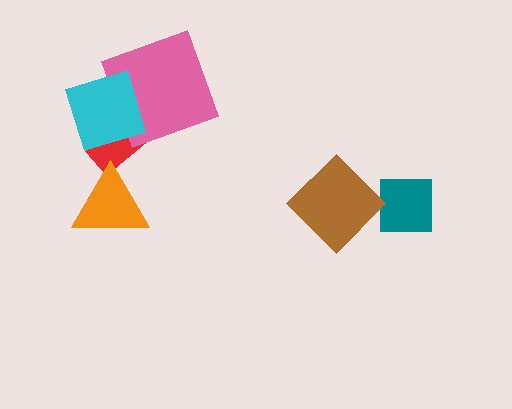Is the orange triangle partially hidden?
No, no other shape covers it.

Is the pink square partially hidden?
Yes, it is partially covered by another shape.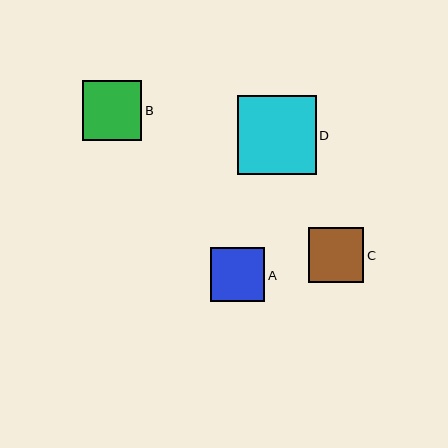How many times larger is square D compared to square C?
Square D is approximately 1.4 times the size of square C.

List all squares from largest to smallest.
From largest to smallest: D, B, C, A.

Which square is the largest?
Square D is the largest with a size of approximately 79 pixels.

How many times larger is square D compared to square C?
Square D is approximately 1.4 times the size of square C.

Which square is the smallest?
Square A is the smallest with a size of approximately 54 pixels.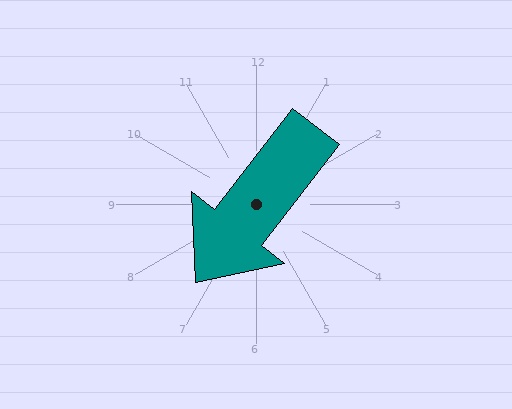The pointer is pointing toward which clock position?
Roughly 7 o'clock.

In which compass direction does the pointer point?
Southwest.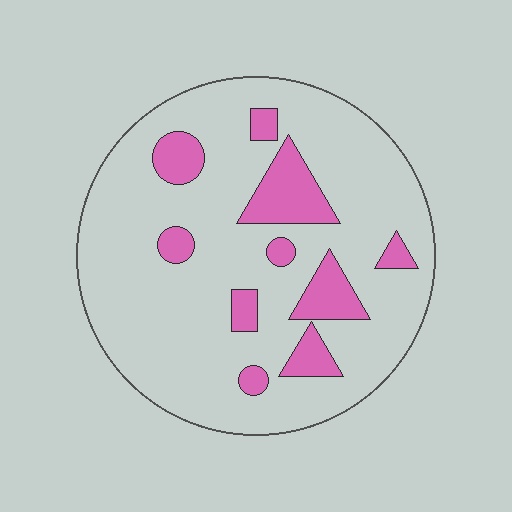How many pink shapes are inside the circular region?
10.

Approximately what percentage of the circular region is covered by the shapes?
Approximately 15%.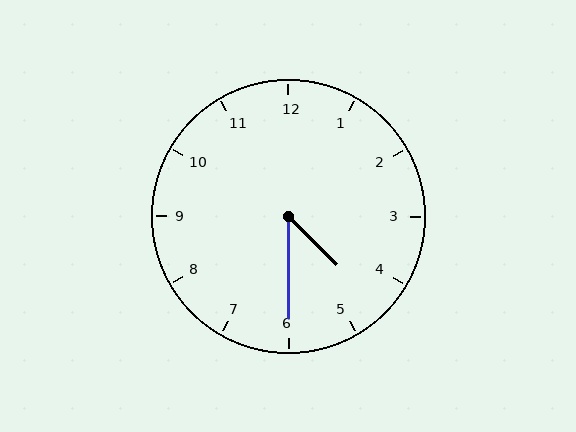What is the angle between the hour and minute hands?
Approximately 45 degrees.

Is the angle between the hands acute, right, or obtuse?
It is acute.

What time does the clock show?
4:30.